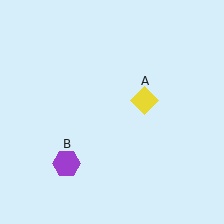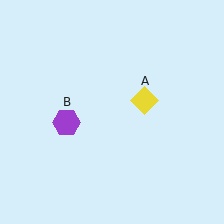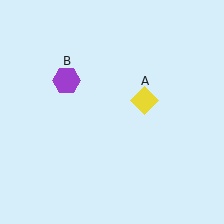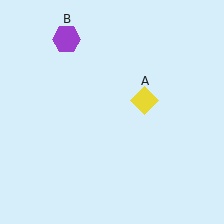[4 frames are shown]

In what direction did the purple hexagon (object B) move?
The purple hexagon (object B) moved up.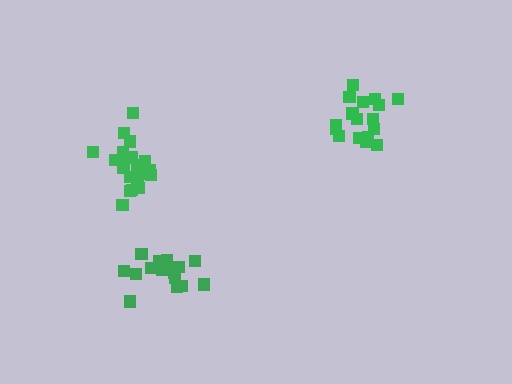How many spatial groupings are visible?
There are 3 spatial groupings.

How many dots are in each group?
Group 1: 17 dots, Group 2: 21 dots, Group 3: 16 dots (54 total).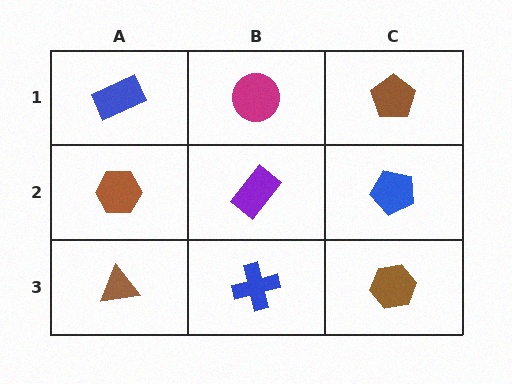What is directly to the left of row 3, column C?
A blue cross.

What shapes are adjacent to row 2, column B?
A magenta circle (row 1, column B), a blue cross (row 3, column B), a brown hexagon (row 2, column A), a blue pentagon (row 2, column C).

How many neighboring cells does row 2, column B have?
4.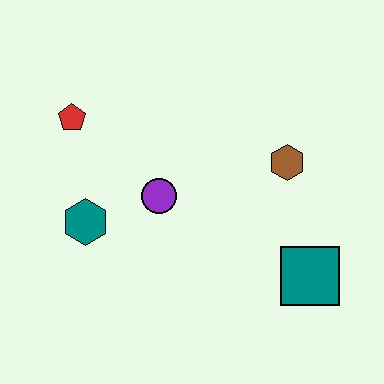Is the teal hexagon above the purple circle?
No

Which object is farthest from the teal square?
The red pentagon is farthest from the teal square.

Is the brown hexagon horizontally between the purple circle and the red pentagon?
No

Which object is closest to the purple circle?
The teal hexagon is closest to the purple circle.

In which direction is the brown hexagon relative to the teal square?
The brown hexagon is above the teal square.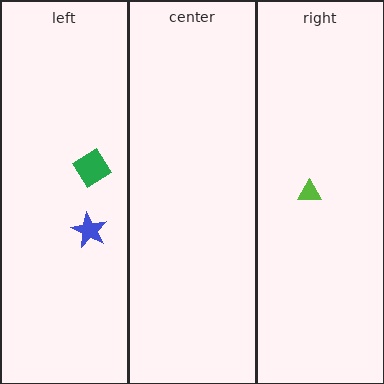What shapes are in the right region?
The lime triangle.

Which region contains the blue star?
The left region.